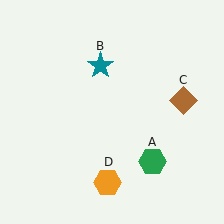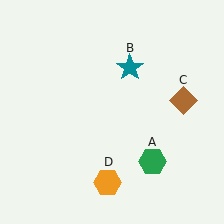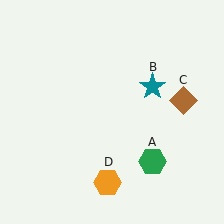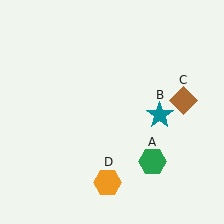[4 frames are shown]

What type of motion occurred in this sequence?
The teal star (object B) rotated clockwise around the center of the scene.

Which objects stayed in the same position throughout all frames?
Green hexagon (object A) and brown diamond (object C) and orange hexagon (object D) remained stationary.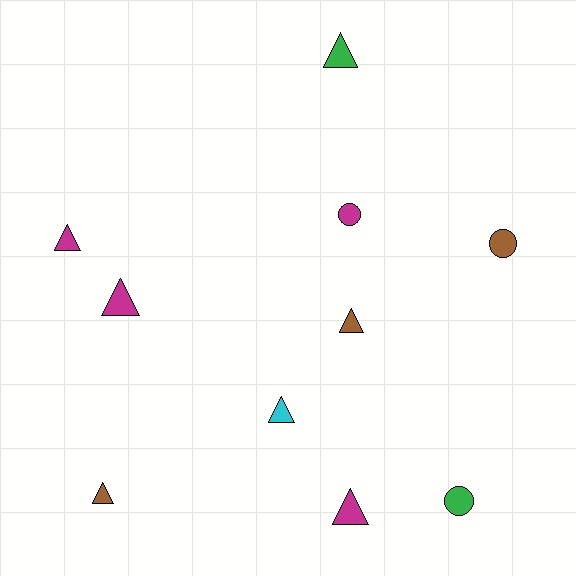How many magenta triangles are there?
There are 3 magenta triangles.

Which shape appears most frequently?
Triangle, with 7 objects.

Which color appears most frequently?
Magenta, with 4 objects.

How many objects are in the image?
There are 10 objects.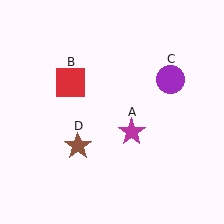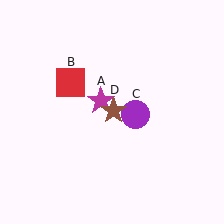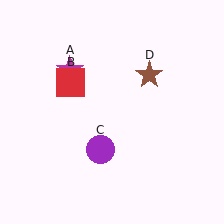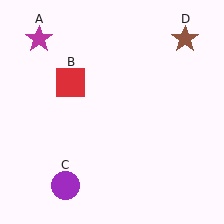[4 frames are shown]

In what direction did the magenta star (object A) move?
The magenta star (object A) moved up and to the left.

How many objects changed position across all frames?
3 objects changed position: magenta star (object A), purple circle (object C), brown star (object D).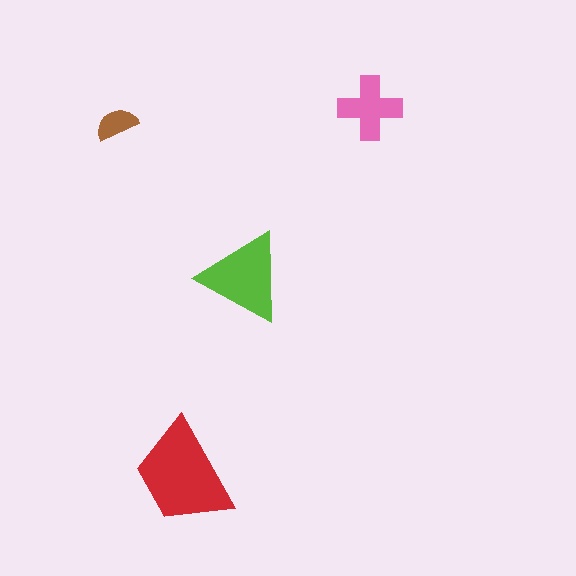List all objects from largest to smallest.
The red trapezoid, the lime triangle, the pink cross, the brown semicircle.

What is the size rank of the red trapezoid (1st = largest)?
1st.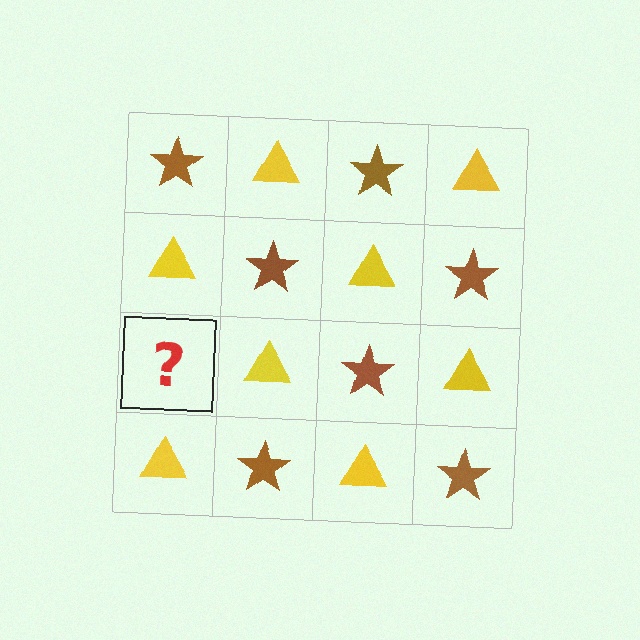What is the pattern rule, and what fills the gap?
The rule is that it alternates brown star and yellow triangle in a checkerboard pattern. The gap should be filled with a brown star.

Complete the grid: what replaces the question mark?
The question mark should be replaced with a brown star.